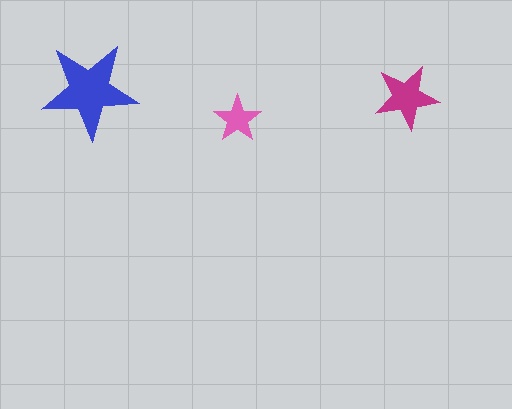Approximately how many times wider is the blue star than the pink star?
About 2 times wider.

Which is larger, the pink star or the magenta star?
The magenta one.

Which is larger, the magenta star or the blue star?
The blue one.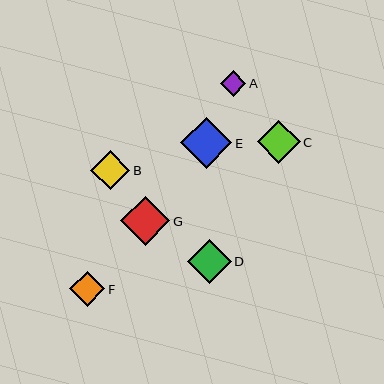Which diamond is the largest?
Diamond E is the largest with a size of approximately 51 pixels.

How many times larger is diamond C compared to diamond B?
Diamond C is approximately 1.1 times the size of diamond B.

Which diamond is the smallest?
Diamond A is the smallest with a size of approximately 26 pixels.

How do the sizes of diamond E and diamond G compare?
Diamond E and diamond G are approximately the same size.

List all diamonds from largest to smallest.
From largest to smallest: E, G, D, C, B, F, A.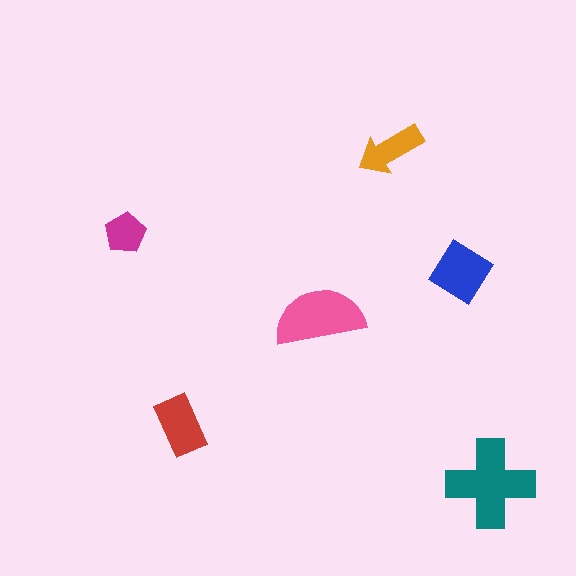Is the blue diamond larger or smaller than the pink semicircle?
Smaller.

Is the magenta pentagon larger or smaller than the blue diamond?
Smaller.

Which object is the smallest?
The magenta pentagon.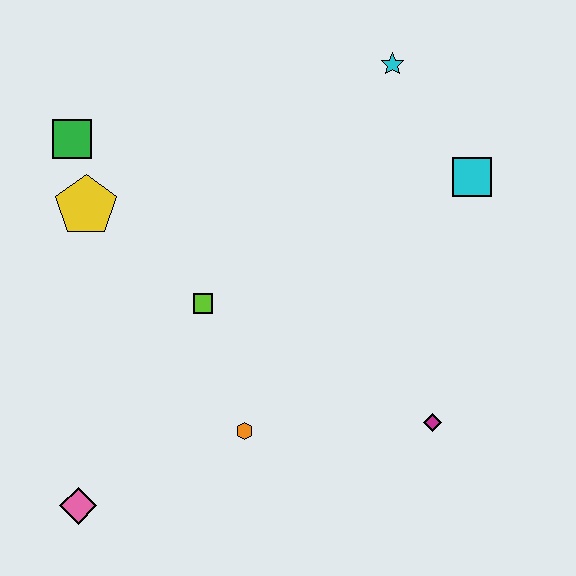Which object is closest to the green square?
The yellow pentagon is closest to the green square.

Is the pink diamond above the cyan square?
No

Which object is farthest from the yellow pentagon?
The magenta diamond is farthest from the yellow pentagon.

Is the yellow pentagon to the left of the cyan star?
Yes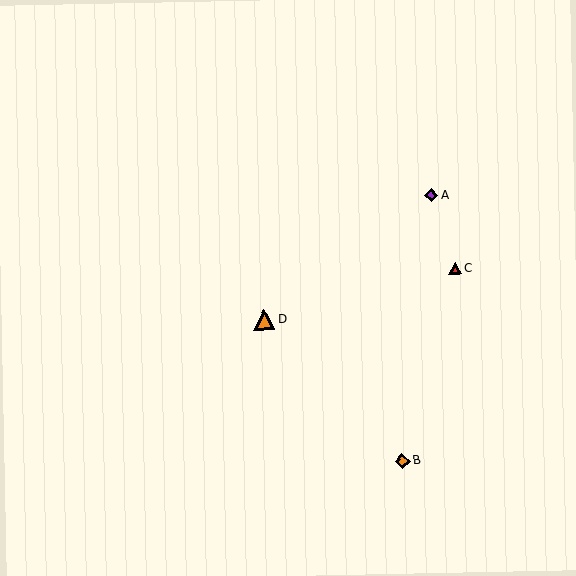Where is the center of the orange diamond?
The center of the orange diamond is at (402, 461).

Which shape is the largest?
The orange triangle (labeled D) is the largest.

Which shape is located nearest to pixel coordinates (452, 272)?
The red triangle (labeled C) at (455, 268) is nearest to that location.